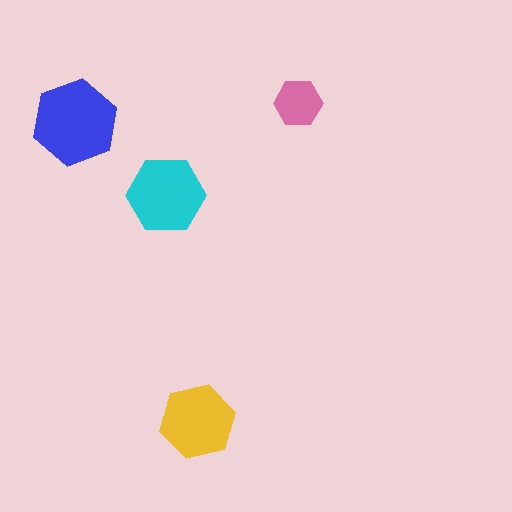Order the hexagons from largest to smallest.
the blue one, the cyan one, the yellow one, the pink one.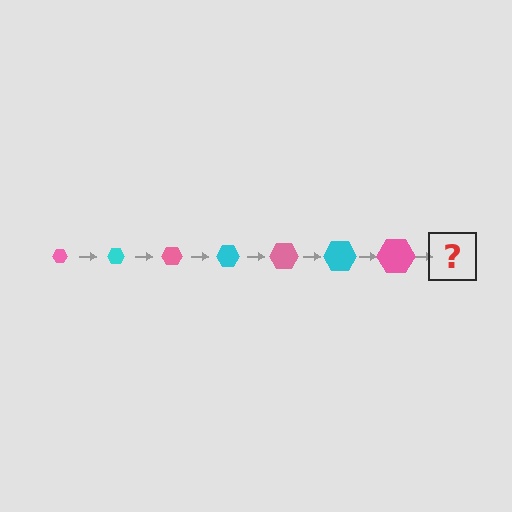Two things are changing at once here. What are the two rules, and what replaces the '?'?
The two rules are that the hexagon grows larger each step and the color cycles through pink and cyan. The '?' should be a cyan hexagon, larger than the previous one.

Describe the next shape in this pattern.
It should be a cyan hexagon, larger than the previous one.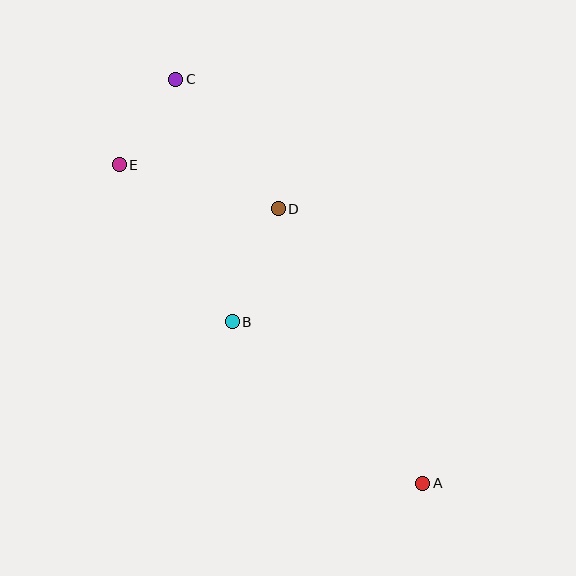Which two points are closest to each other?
Points C and E are closest to each other.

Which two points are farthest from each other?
Points A and C are farthest from each other.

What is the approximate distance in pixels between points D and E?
The distance between D and E is approximately 165 pixels.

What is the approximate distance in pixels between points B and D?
The distance between B and D is approximately 122 pixels.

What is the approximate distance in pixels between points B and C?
The distance between B and C is approximately 249 pixels.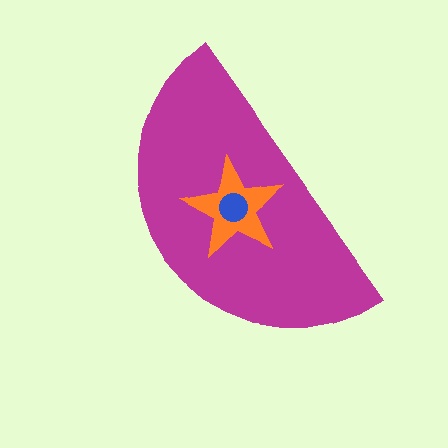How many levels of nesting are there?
3.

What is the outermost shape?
The magenta semicircle.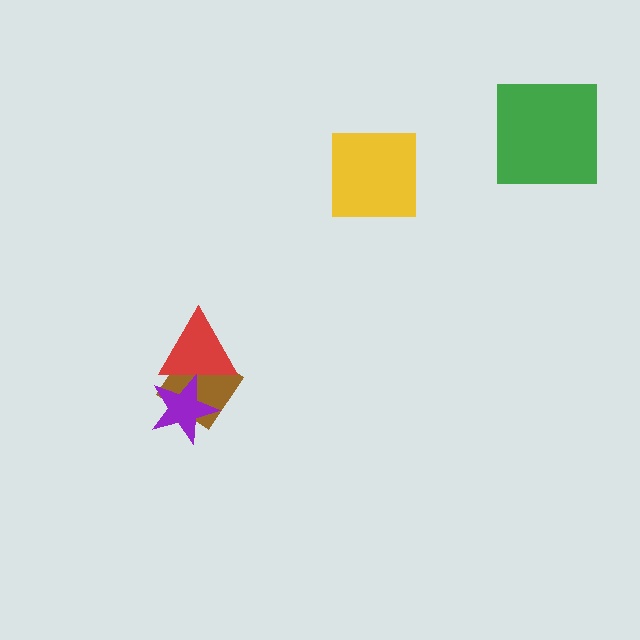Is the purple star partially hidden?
No, no other shape covers it.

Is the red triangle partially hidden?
Yes, it is partially covered by another shape.